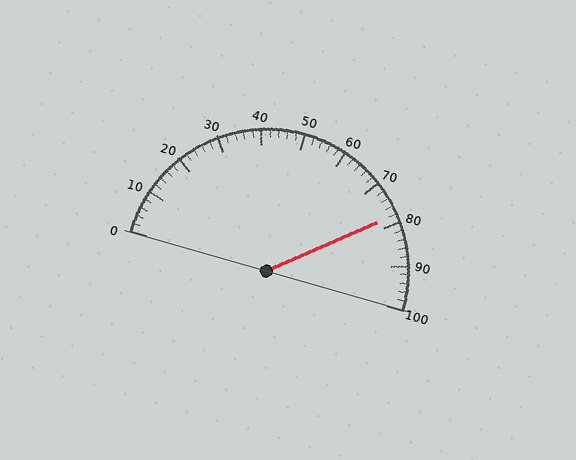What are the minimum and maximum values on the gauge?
The gauge ranges from 0 to 100.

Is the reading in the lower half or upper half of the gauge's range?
The reading is in the upper half of the range (0 to 100).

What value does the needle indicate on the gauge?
The needle indicates approximately 78.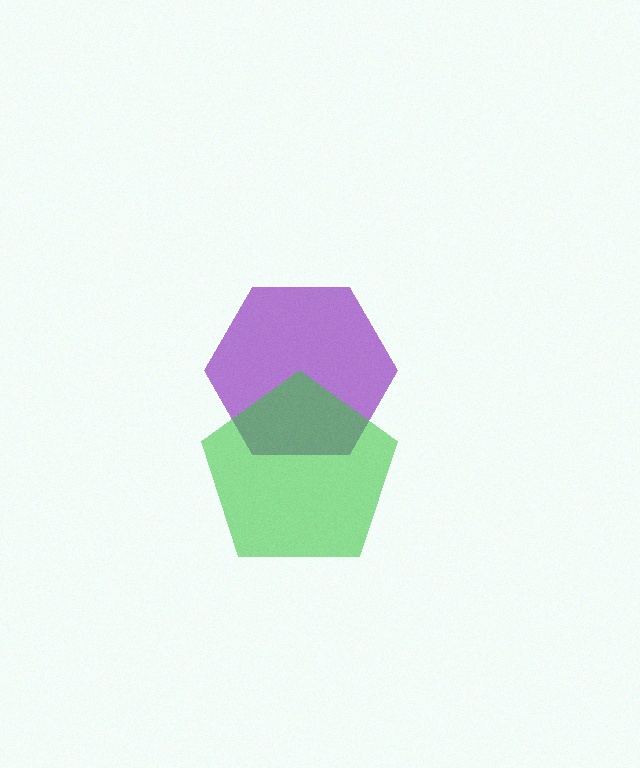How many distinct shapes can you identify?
There are 2 distinct shapes: a purple hexagon, a green pentagon.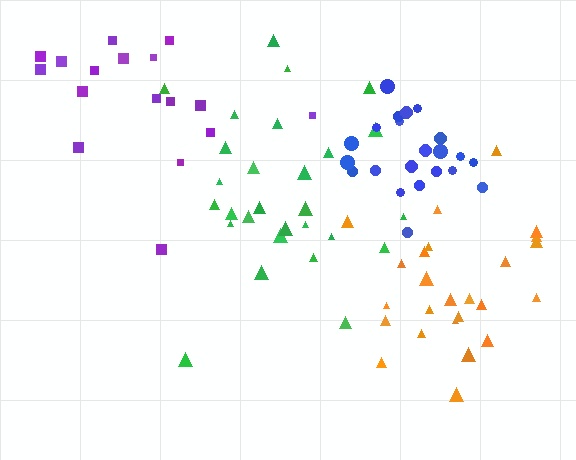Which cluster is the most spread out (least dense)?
Purple.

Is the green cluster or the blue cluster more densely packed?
Blue.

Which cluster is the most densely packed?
Blue.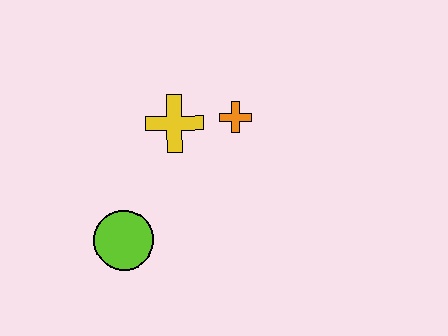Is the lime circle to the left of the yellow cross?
Yes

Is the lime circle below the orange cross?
Yes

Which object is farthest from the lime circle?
The orange cross is farthest from the lime circle.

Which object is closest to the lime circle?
The yellow cross is closest to the lime circle.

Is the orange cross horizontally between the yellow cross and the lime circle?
No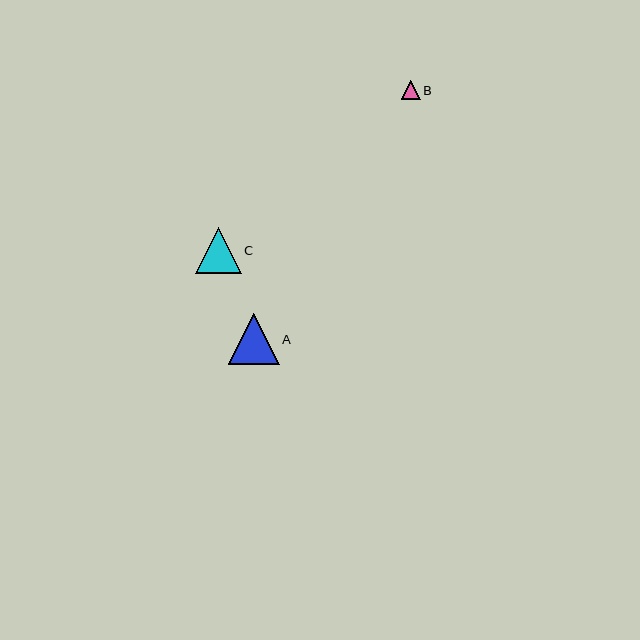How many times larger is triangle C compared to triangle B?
Triangle C is approximately 2.5 times the size of triangle B.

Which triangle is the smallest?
Triangle B is the smallest with a size of approximately 19 pixels.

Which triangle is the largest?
Triangle A is the largest with a size of approximately 51 pixels.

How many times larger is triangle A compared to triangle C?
Triangle A is approximately 1.1 times the size of triangle C.